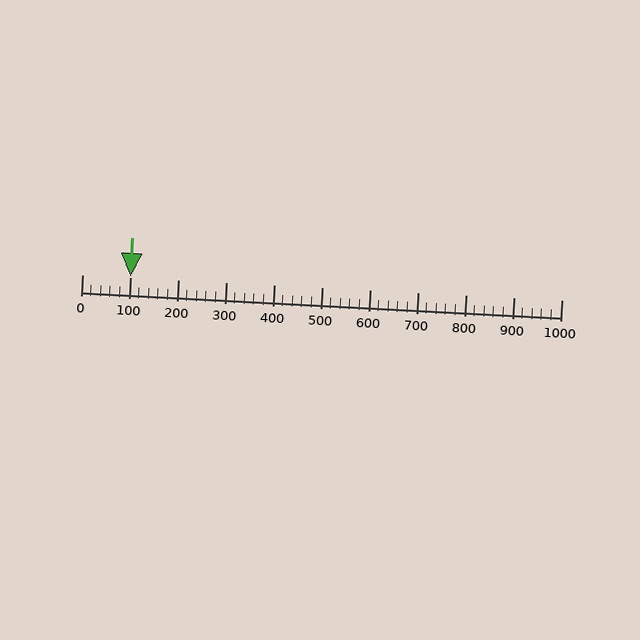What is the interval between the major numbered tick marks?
The major tick marks are spaced 100 units apart.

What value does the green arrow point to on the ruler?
The green arrow points to approximately 100.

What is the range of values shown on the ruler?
The ruler shows values from 0 to 1000.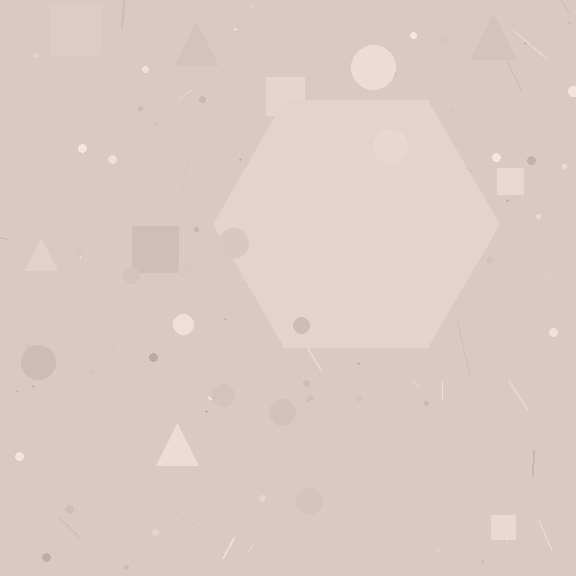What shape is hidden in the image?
A hexagon is hidden in the image.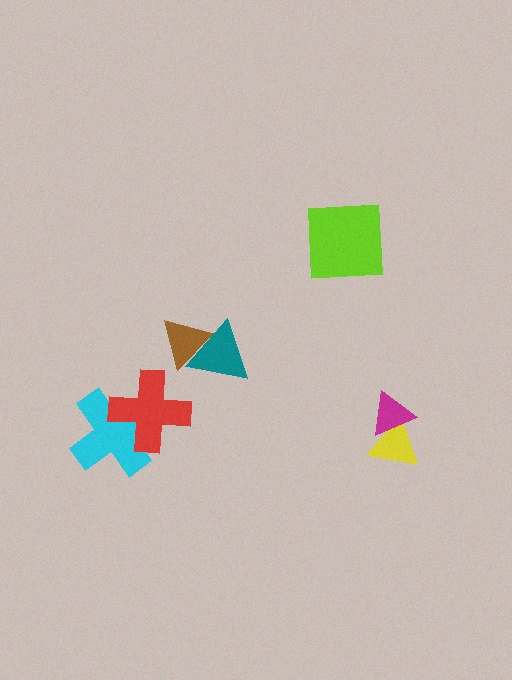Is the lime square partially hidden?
No, no other shape covers it.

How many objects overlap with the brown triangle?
1 object overlaps with the brown triangle.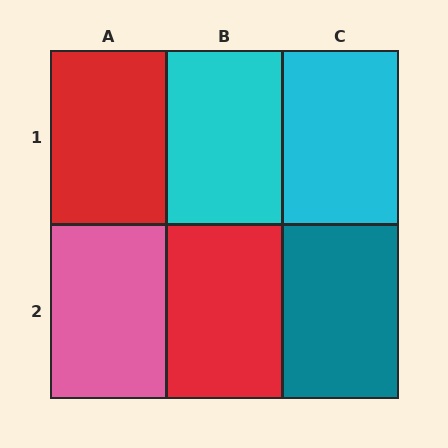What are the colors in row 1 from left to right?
Red, cyan, cyan.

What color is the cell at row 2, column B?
Red.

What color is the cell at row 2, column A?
Pink.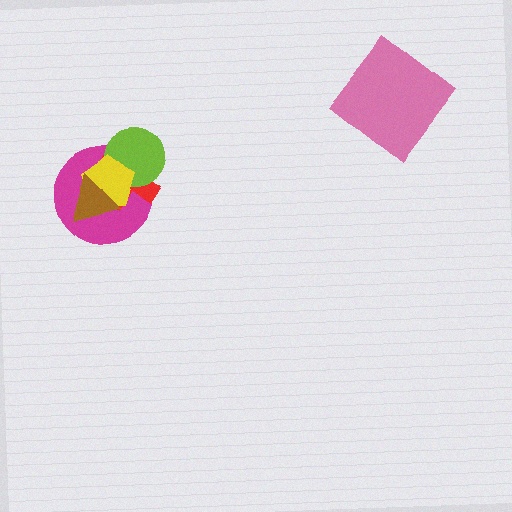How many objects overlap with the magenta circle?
4 objects overlap with the magenta circle.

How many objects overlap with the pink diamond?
0 objects overlap with the pink diamond.